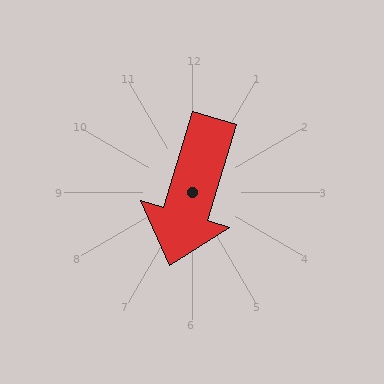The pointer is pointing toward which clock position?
Roughly 7 o'clock.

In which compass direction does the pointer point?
South.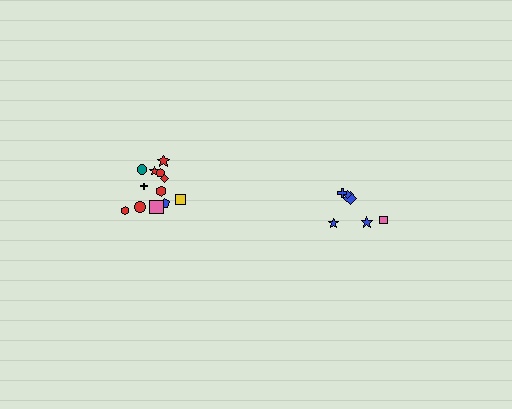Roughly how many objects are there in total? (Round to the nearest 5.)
Roughly 20 objects in total.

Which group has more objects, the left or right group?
The left group.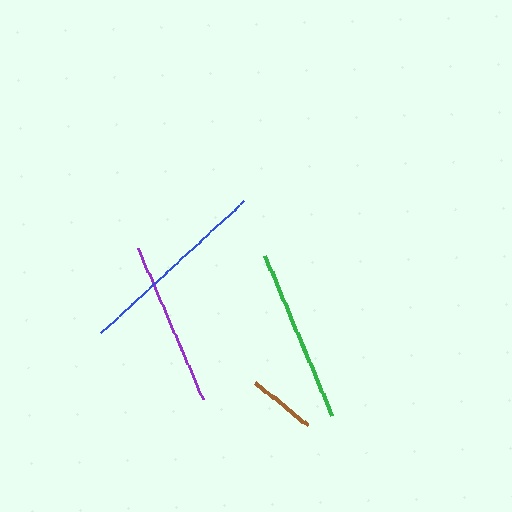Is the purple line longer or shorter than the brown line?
The purple line is longer than the brown line.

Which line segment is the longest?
The blue line is the longest at approximately 195 pixels.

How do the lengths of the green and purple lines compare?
The green and purple lines are approximately the same length.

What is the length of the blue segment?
The blue segment is approximately 195 pixels long.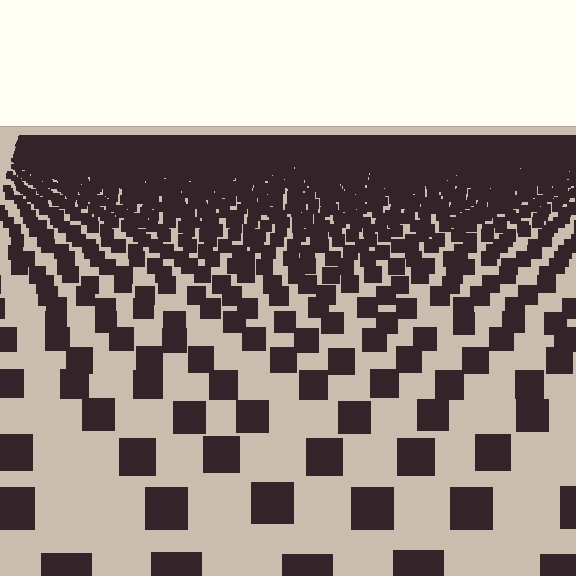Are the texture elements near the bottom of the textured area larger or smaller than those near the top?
Larger. Near the bottom, elements are closer to the viewer and appear at a bigger on-screen size.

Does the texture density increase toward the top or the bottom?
Density increases toward the top.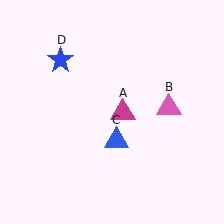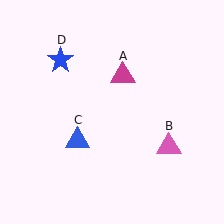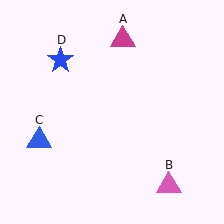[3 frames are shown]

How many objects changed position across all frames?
3 objects changed position: magenta triangle (object A), pink triangle (object B), blue triangle (object C).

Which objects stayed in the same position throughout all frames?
Blue star (object D) remained stationary.